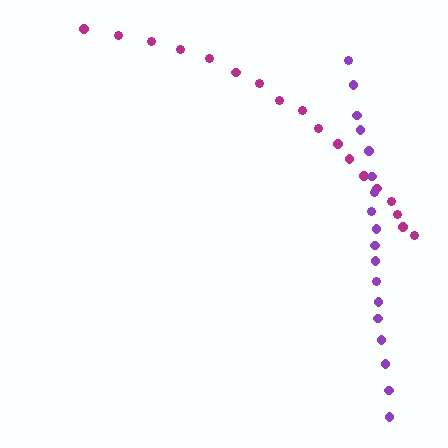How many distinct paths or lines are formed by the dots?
There are 2 distinct paths.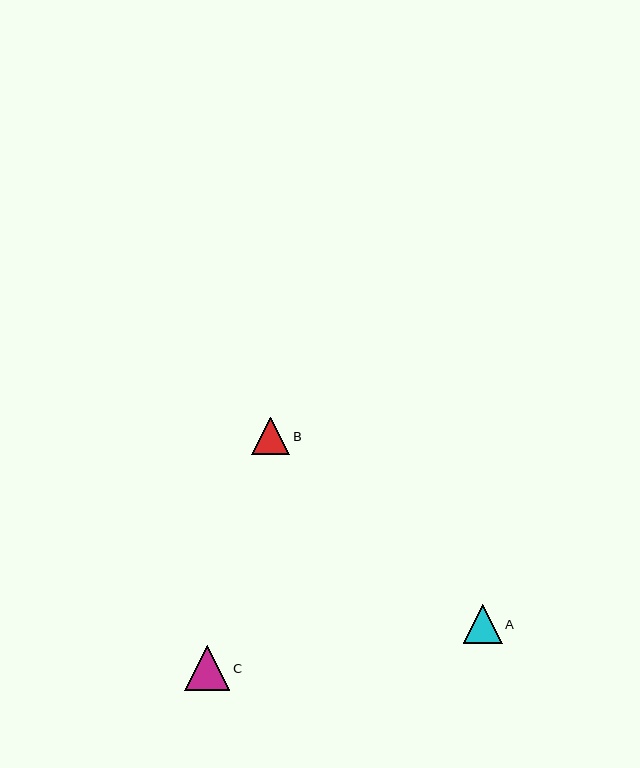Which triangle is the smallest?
Triangle B is the smallest with a size of approximately 38 pixels.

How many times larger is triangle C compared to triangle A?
Triangle C is approximately 1.2 times the size of triangle A.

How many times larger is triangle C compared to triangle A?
Triangle C is approximately 1.2 times the size of triangle A.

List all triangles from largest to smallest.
From largest to smallest: C, A, B.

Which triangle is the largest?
Triangle C is the largest with a size of approximately 45 pixels.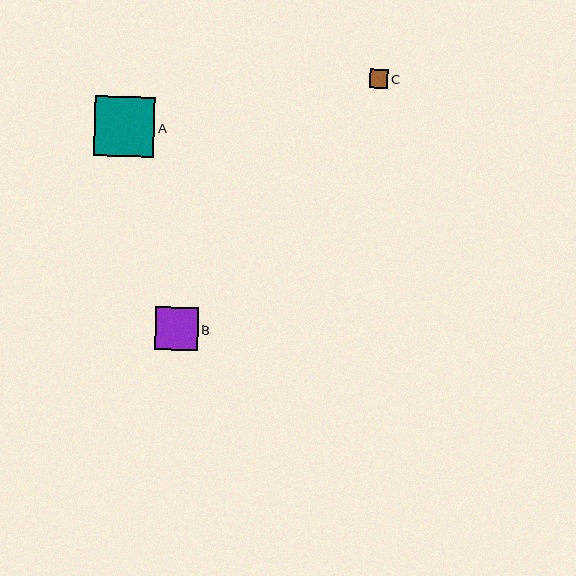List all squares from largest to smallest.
From largest to smallest: A, B, C.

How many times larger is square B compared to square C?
Square B is approximately 2.4 times the size of square C.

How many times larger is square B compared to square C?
Square B is approximately 2.4 times the size of square C.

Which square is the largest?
Square A is the largest with a size of approximately 60 pixels.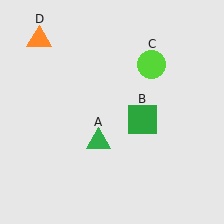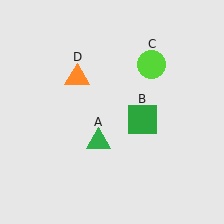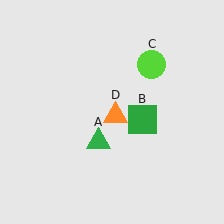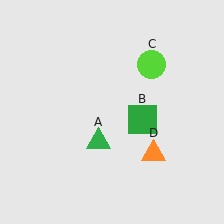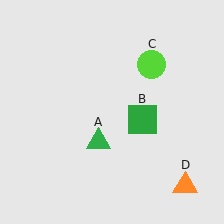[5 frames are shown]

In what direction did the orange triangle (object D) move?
The orange triangle (object D) moved down and to the right.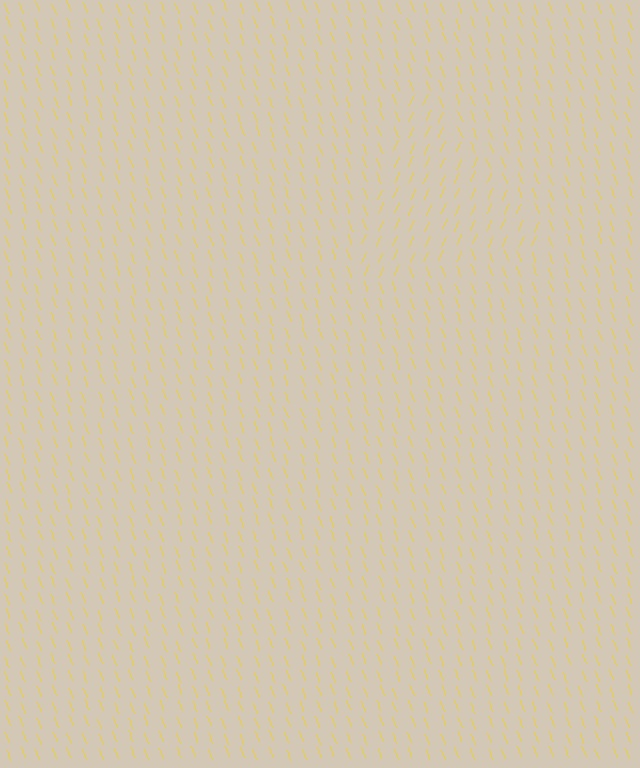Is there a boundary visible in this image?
Yes, there is a texture boundary formed by a change in line orientation.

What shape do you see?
I see a triangle.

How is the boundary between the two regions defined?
The boundary is defined purely by a change in line orientation (approximately 45 degrees difference). All lines are the same color and thickness.